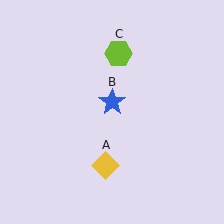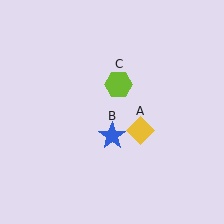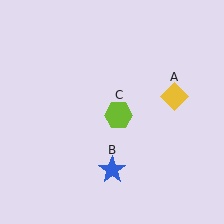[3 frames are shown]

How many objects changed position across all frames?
3 objects changed position: yellow diamond (object A), blue star (object B), lime hexagon (object C).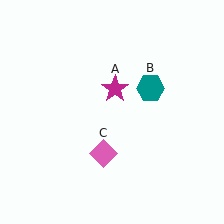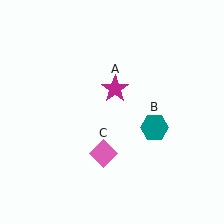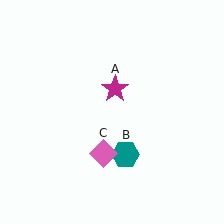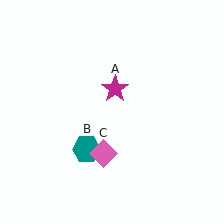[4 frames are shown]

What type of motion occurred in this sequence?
The teal hexagon (object B) rotated clockwise around the center of the scene.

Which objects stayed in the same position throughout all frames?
Magenta star (object A) and pink diamond (object C) remained stationary.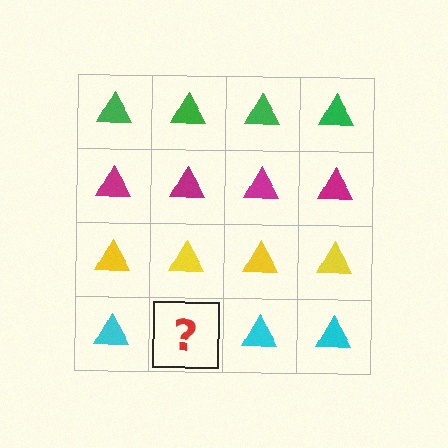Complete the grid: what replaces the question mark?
The question mark should be replaced with a cyan triangle.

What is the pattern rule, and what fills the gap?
The rule is that each row has a consistent color. The gap should be filled with a cyan triangle.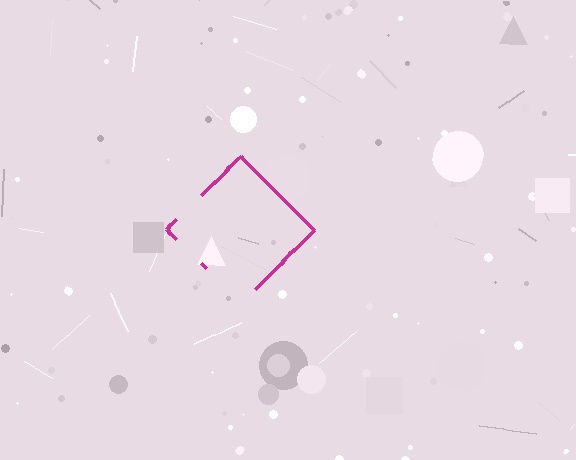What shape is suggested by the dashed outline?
The dashed outline suggests a diamond.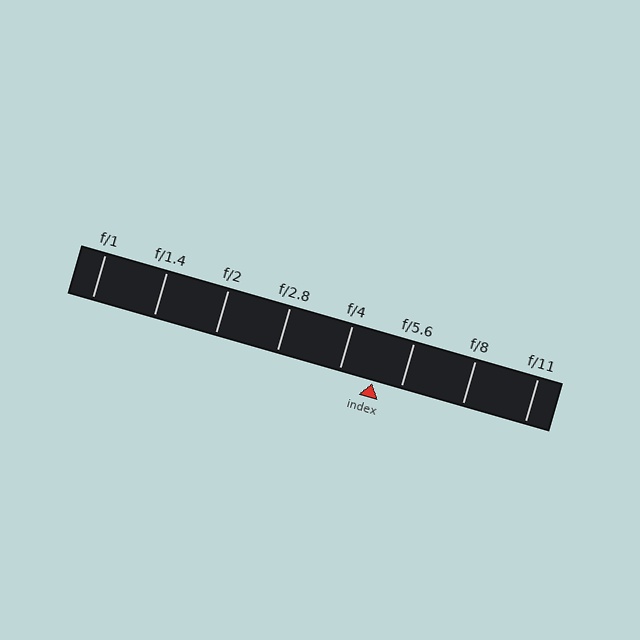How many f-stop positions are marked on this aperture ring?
There are 8 f-stop positions marked.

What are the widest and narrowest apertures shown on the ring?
The widest aperture shown is f/1 and the narrowest is f/11.